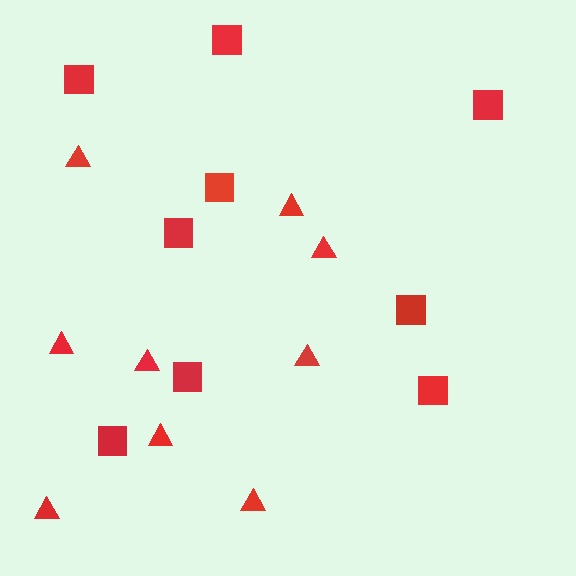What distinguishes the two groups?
There are 2 groups: one group of squares (9) and one group of triangles (9).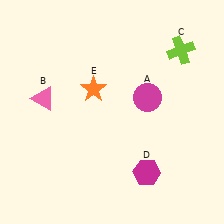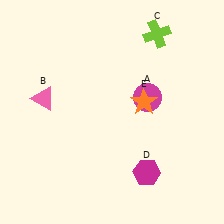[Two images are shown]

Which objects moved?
The objects that moved are: the lime cross (C), the orange star (E).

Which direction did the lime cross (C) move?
The lime cross (C) moved left.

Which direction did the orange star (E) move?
The orange star (E) moved right.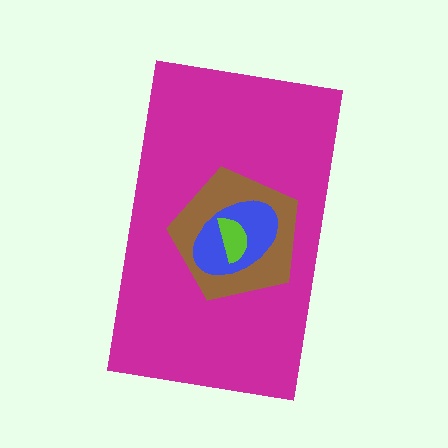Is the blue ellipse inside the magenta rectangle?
Yes.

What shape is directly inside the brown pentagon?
The blue ellipse.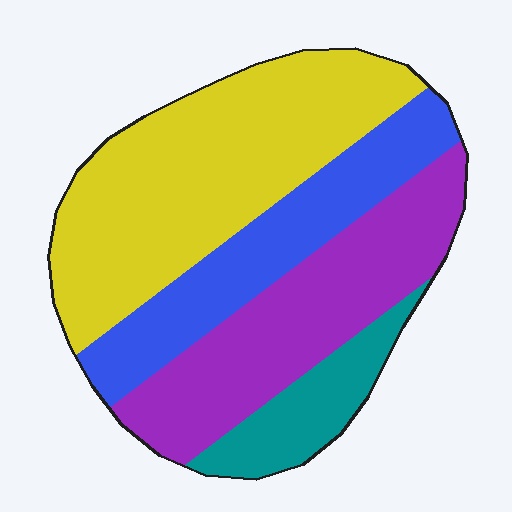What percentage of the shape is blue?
Blue takes up about one fifth (1/5) of the shape.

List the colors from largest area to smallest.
From largest to smallest: yellow, purple, blue, teal.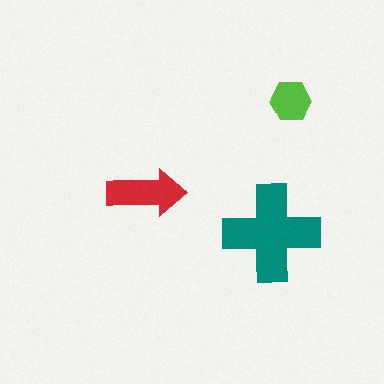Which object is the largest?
The teal cross.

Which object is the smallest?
The lime hexagon.